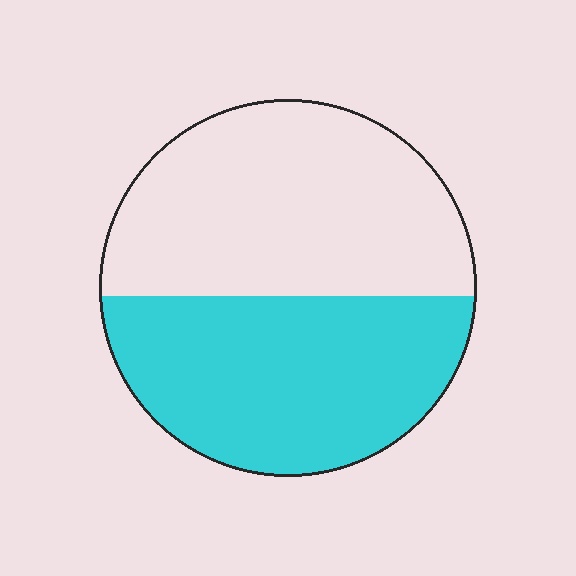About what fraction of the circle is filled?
About one half (1/2).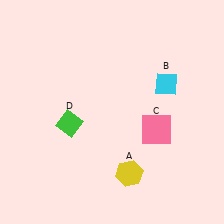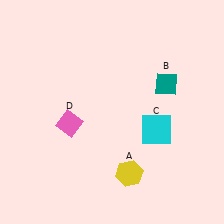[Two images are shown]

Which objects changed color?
B changed from cyan to teal. C changed from pink to cyan. D changed from green to pink.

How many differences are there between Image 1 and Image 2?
There are 3 differences between the two images.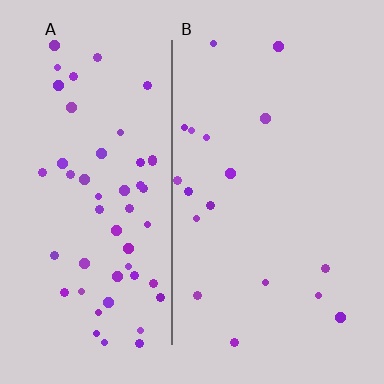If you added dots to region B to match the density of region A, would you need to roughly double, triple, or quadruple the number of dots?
Approximately triple.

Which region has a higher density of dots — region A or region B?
A (the left).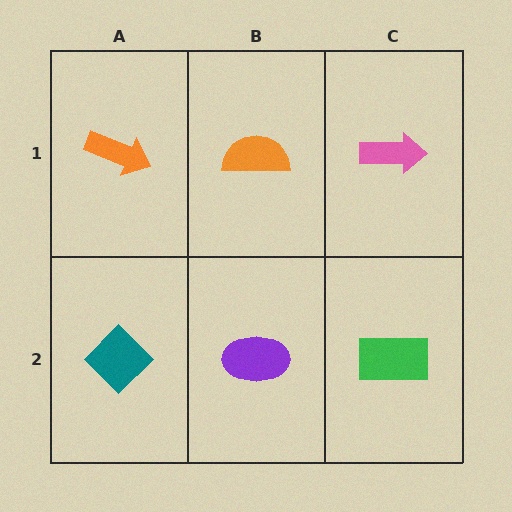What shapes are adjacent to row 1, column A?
A teal diamond (row 2, column A), an orange semicircle (row 1, column B).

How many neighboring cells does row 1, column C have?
2.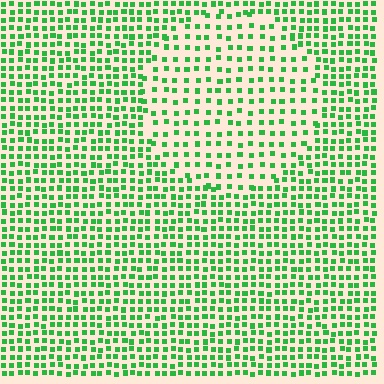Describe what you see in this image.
The image contains small green elements arranged at two different densities. A circle-shaped region is visible where the elements are less densely packed than the surrounding area.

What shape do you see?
I see a circle.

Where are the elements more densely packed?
The elements are more densely packed outside the circle boundary.